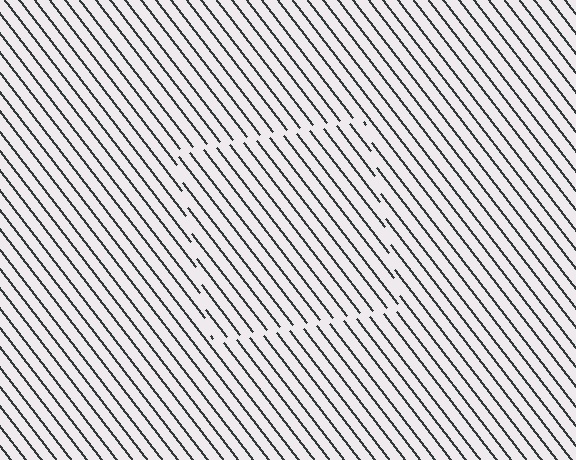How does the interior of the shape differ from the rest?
The interior of the shape contains the same grating, shifted by half a period — the contour is defined by the phase discontinuity where line-ends from the inner and outer gratings abut.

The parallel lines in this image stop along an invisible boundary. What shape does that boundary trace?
An illusory square. The interior of the shape contains the same grating, shifted by half a period — the contour is defined by the phase discontinuity where line-ends from the inner and outer gratings abut.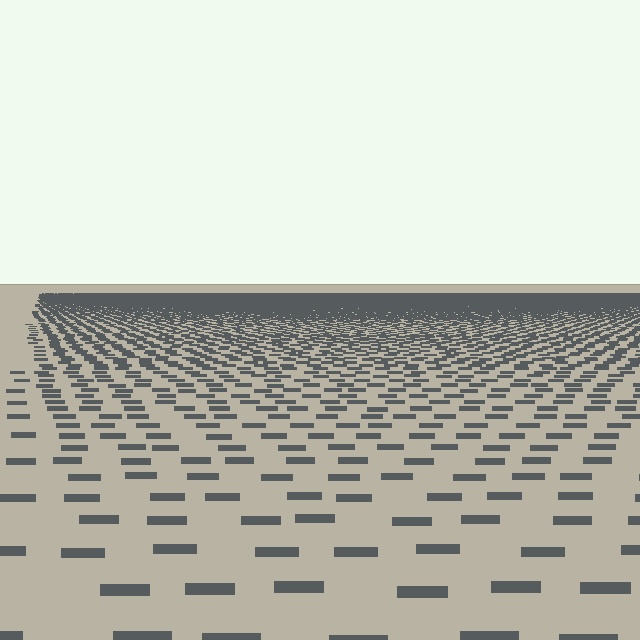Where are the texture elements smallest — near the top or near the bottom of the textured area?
Near the top.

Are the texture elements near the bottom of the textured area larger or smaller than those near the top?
Larger. Near the bottom, elements are closer to the viewer and appear at a bigger on-screen size.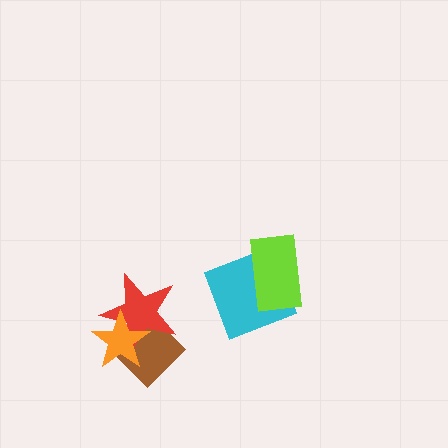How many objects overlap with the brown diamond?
2 objects overlap with the brown diamond.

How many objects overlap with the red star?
2 objects overlap with the red star.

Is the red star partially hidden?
Yes, it is partially covered by another shape.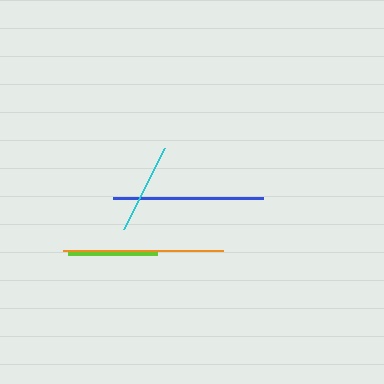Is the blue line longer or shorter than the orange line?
The orange line is longer than the blue line.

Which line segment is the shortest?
The lime line is the shortest at approximately 89 pixels.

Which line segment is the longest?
The orange line is the longest at approximately 160 pixels.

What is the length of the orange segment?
The orange segment is approximately 160 pixels long.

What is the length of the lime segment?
The lime segment is approximately 89 pixels long.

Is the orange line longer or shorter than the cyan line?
The orange line is longer than the cyan line.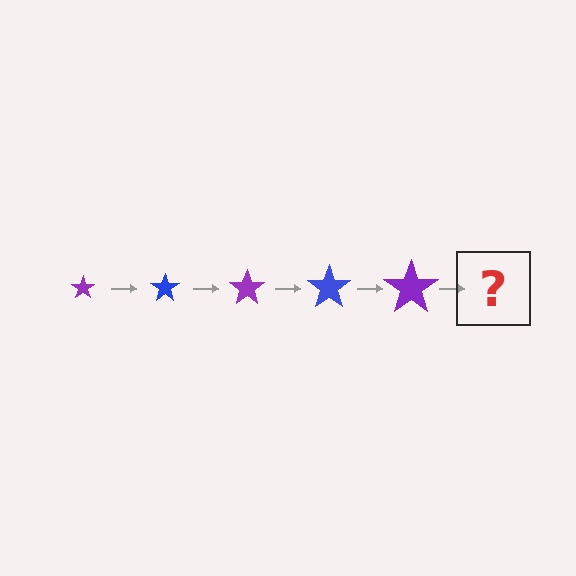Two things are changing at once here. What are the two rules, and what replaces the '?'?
The two rules are that the star grows larger each step and the color cycles through purple and blue. The '?' should be a blue star, larger than the previous one.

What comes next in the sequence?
The next element should be a blue star, larger than the previous one.